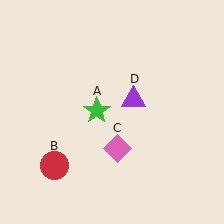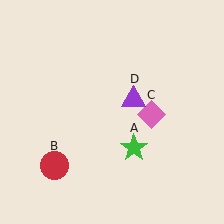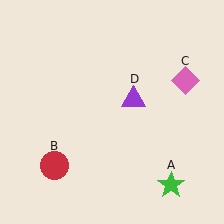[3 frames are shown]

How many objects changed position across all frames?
2 objects changed position: green star (object A), pink diamond (object C).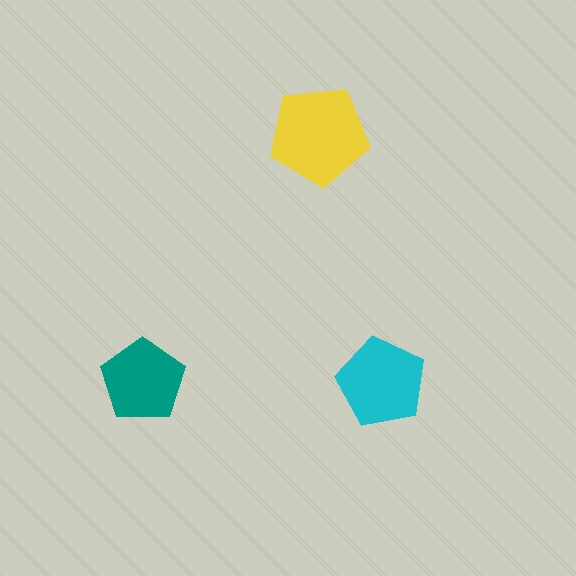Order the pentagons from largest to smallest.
the yellow one, the cyan one, the teal one.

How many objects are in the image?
There are 3 objects in the image.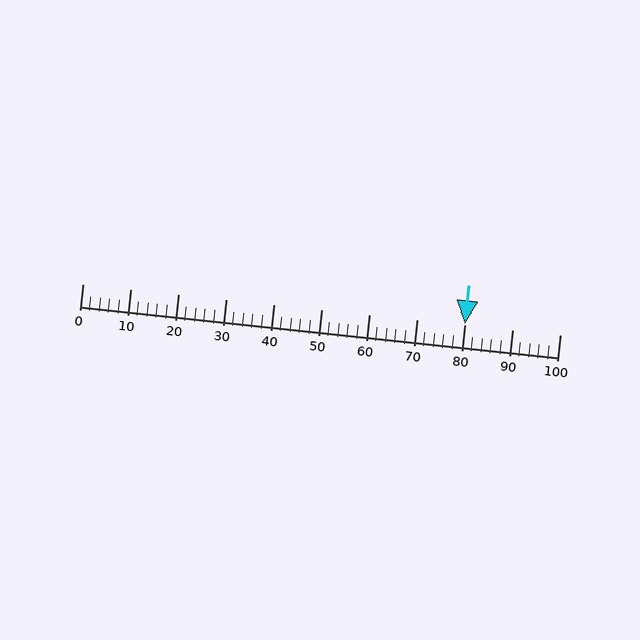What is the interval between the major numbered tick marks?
The major tick marks are spaced 10 units apart.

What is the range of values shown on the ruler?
The ruler shows values from 0 to 100.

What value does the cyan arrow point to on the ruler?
The cyan arrow points to approximately 80.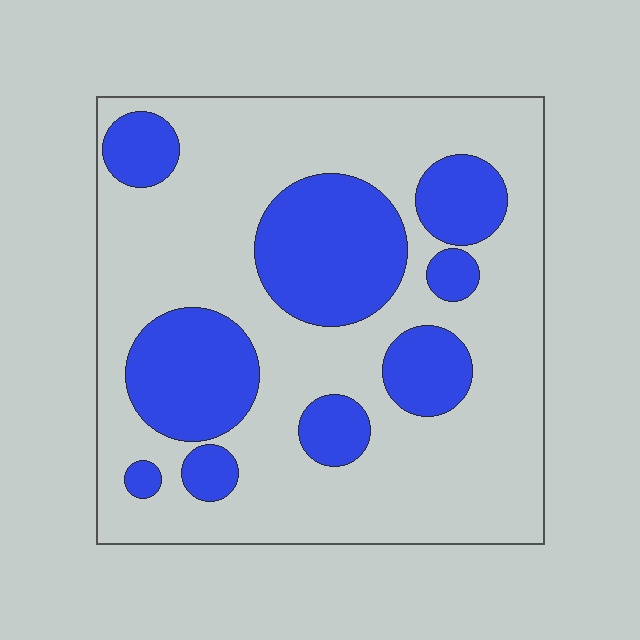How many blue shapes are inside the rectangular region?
9.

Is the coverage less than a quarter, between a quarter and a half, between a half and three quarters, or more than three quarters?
Between a quarter and a half.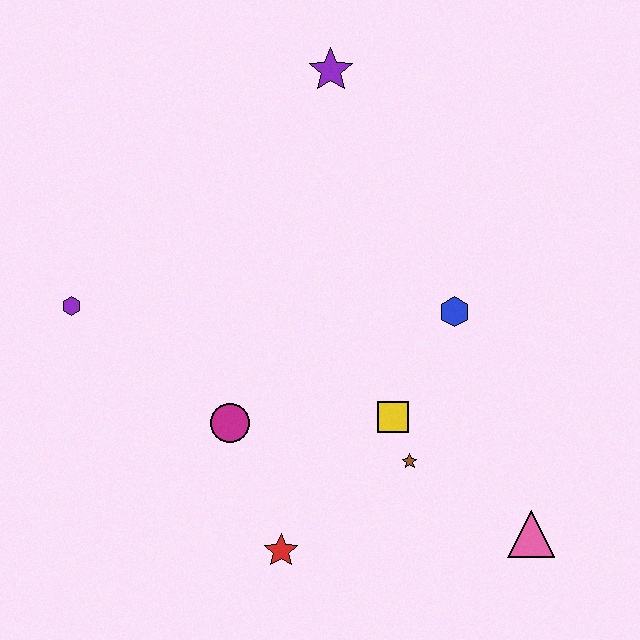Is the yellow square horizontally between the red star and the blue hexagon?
Yes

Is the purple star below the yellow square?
No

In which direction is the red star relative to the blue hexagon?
The red star is below the blue hexagon.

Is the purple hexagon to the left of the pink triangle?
Yes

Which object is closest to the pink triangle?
The brown star is closest to the pink triangle.